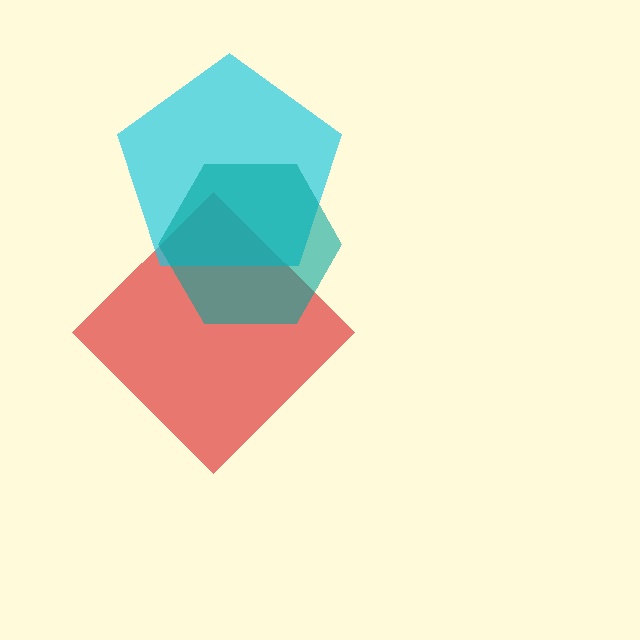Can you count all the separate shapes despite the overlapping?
Yes, there are 3 separate shapes.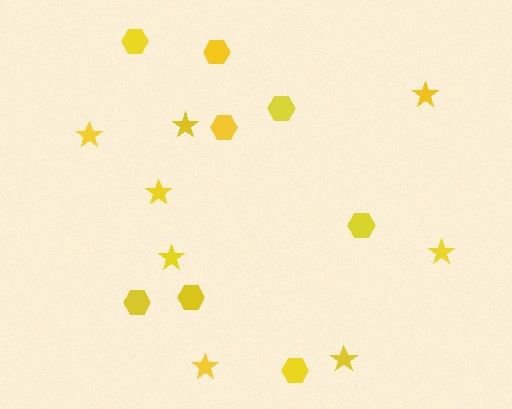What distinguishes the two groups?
There are 2 groups: one group of stars (8) and one group of hexagons (8).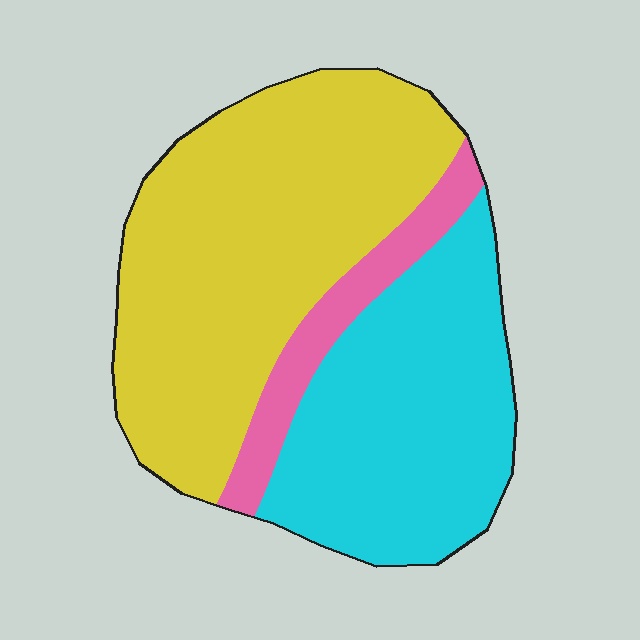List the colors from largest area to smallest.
From largest to smallest: yellow, cyan, pink.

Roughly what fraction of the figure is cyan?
Cyan takes up about three eighths (3/8) of the figure.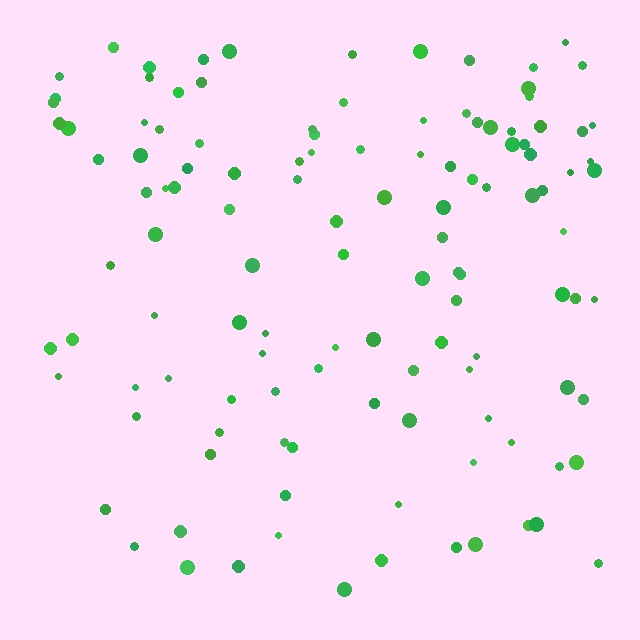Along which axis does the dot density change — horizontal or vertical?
Vertical.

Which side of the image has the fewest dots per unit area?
The bottom.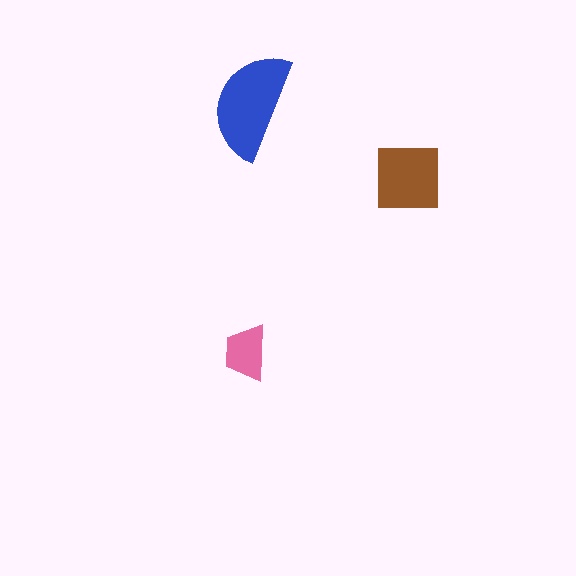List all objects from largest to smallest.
The blue semicircle, the brown square, the pink trapezoid.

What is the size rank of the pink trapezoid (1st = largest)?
3rd.